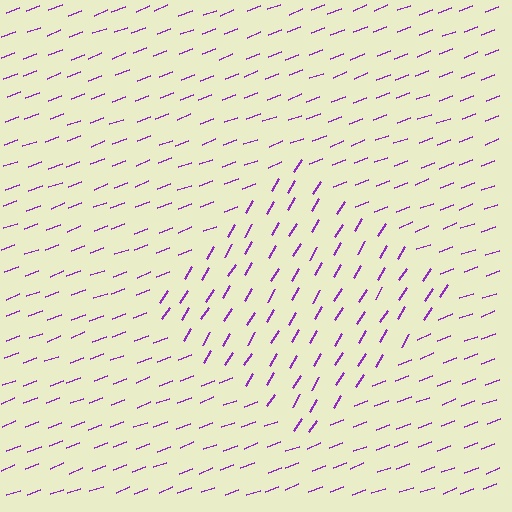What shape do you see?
I see a diamond.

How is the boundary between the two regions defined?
The boundary is defined purely by a change in line orientation (approximately 38 degrees difference). All lines are the same color and thickness.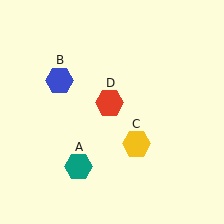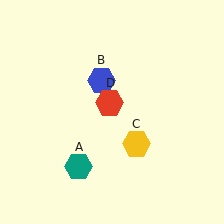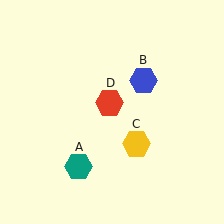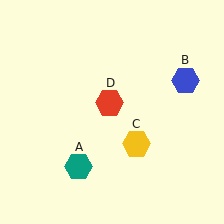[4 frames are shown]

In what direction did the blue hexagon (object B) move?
The blue hexagon (object B) moved right.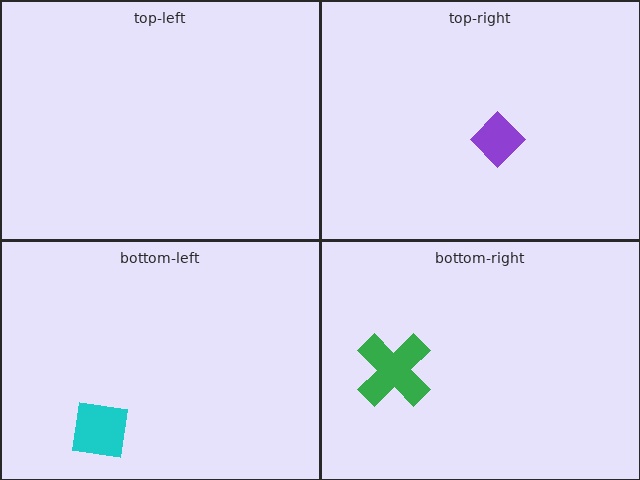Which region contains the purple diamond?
The top-right region.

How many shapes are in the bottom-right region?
1.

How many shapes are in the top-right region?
1.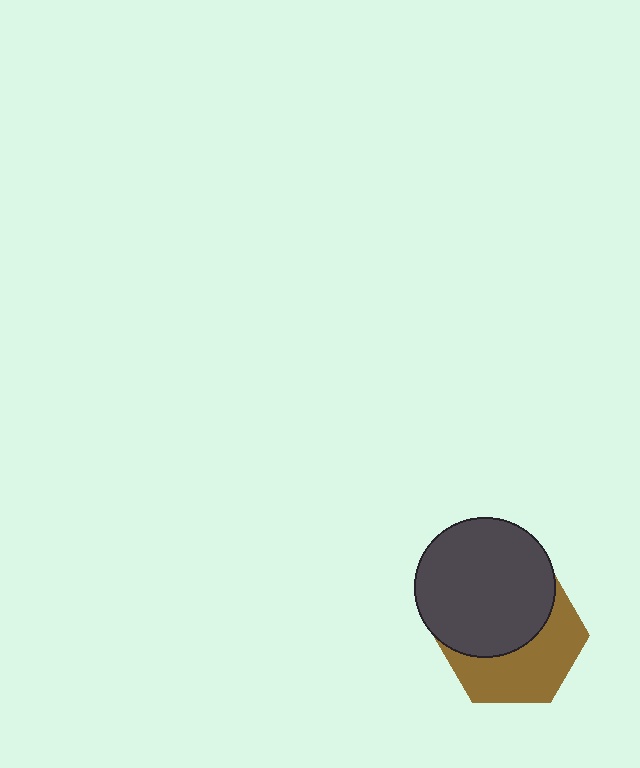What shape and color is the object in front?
The object in front is a dark gray circle.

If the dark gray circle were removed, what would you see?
You would see the complete brown hexagon.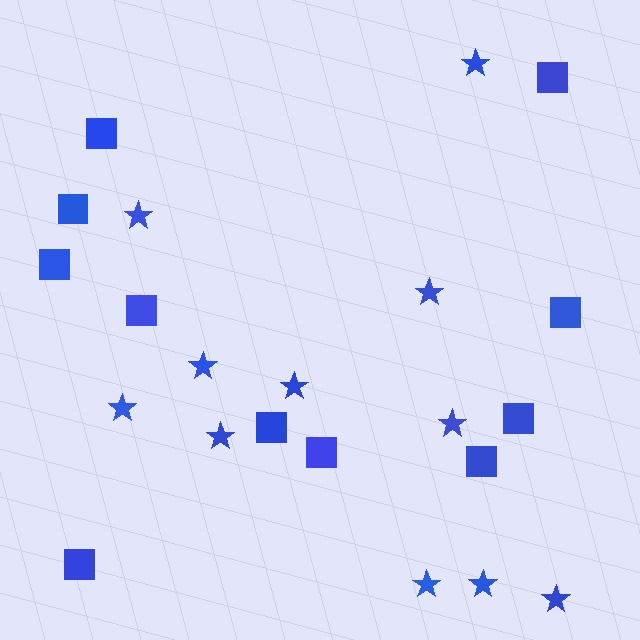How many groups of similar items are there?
There are 2 groups: one group of stars (11) and one group of squares (11).